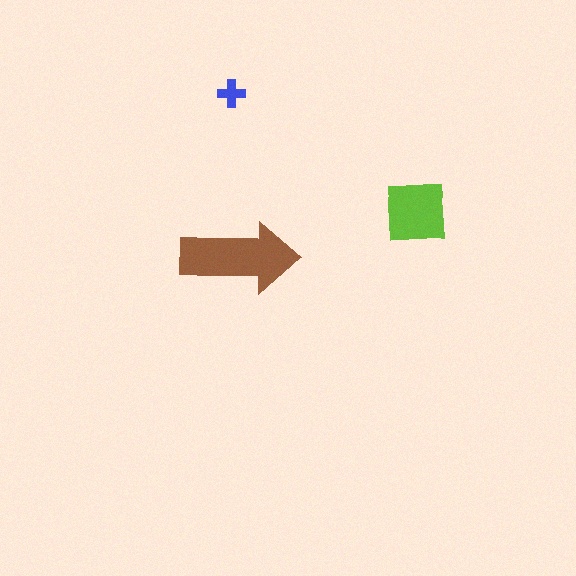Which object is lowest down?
The brown arrow is bottommost.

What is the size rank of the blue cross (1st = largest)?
3rd.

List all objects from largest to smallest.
The brown arrow, the lime square, the blue cross.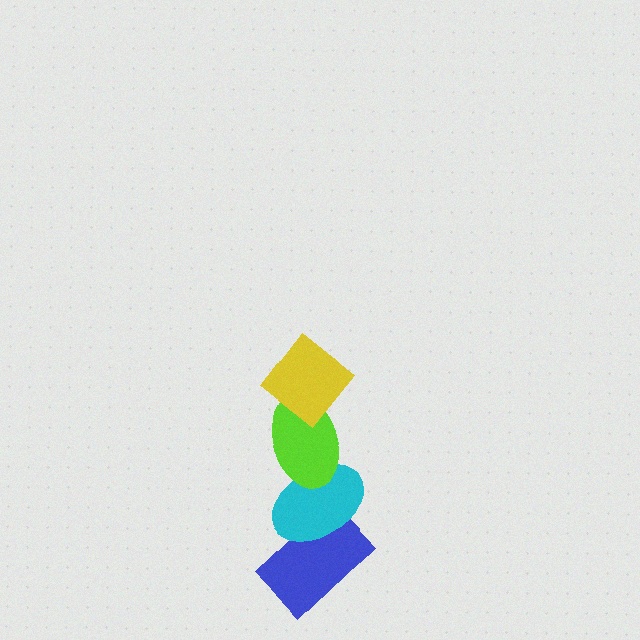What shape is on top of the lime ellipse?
The yellow diamond is on top of the lime ellipse.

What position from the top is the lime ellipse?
The lime ellipse is 2nd from the top.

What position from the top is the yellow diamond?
The yellow diamond is 1st from the top.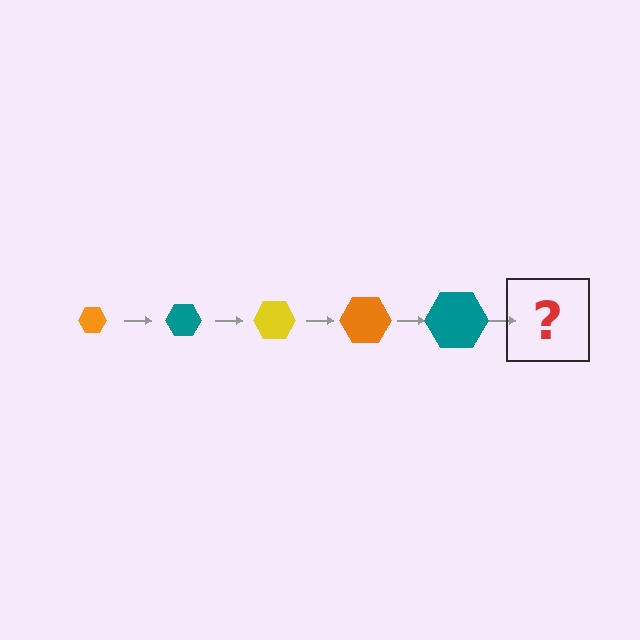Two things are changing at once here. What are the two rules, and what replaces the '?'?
The two rules are that the hexagon grows larger each step and the color cycles through orange, teal, and yellow. The '?' should be a yellow hexagon, larger than the previous one.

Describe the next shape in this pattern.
It should be a yellow hexagon, larger than the previous one.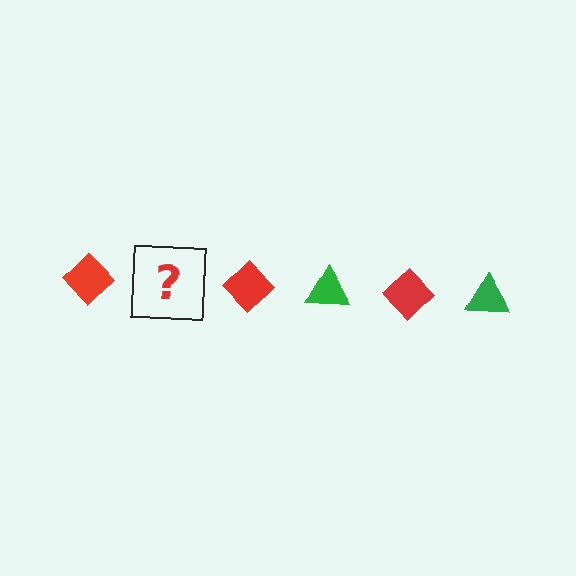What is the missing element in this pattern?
The missing element is a green triangle.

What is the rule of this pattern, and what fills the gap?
The rule is that the pattern alternates between red diamond and green triangle. The gap should be filled with a green triangle.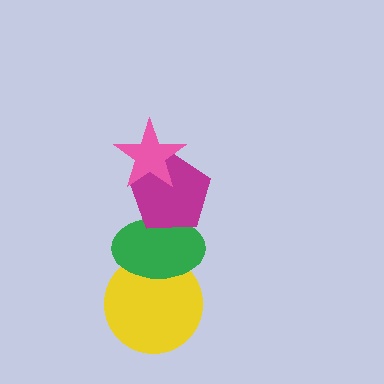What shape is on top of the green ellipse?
The magenta pentagon is on top of the green ellipse.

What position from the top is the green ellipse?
The green ellipse is 3rd from the top.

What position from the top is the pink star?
The pink star is 1st from the top.